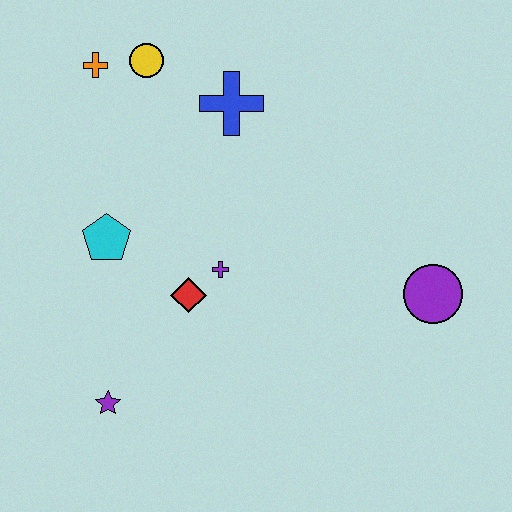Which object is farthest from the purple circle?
The orange cross is farthest from the purple circle.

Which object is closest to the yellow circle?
The orange cross is closest to the yellow circle.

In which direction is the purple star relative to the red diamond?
The purple star is below the red diamond.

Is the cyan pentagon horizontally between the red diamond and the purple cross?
No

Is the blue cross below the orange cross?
Yes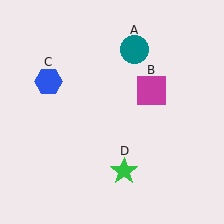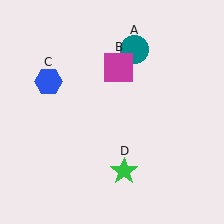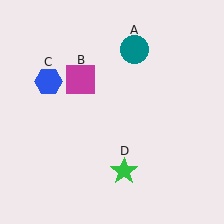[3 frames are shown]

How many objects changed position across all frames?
1 object changed position: magenta square (object B).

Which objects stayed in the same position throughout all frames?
Teal circle (object A) and blue hexagon (object C) and green star (object D) remained stationary.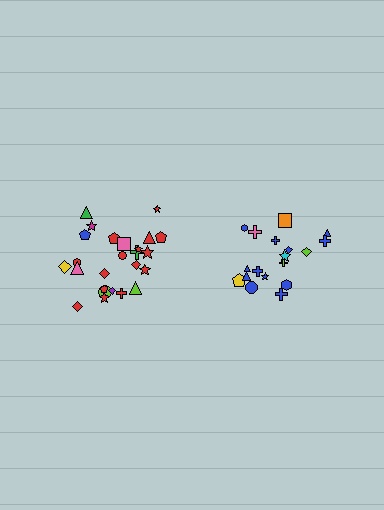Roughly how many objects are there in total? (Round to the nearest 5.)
Roughly 45 objects in total.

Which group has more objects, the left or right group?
The left group.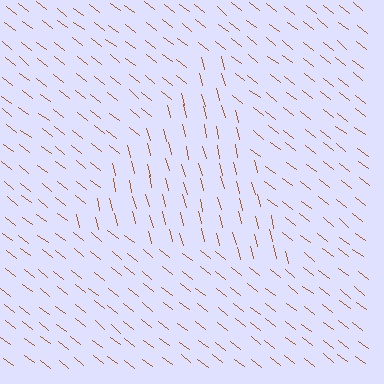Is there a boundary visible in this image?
Yes, there is a texture boundary formed by a change in line orientation.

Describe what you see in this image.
The image is filled with small brown line segments. A triangle region in the image has lines oriented differently from the surrounding lines, creating a visible texture boundary.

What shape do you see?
I see a triangle.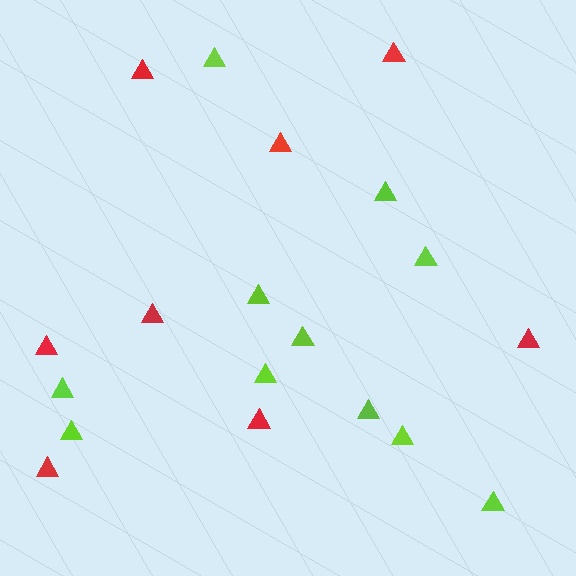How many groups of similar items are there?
There are 2 groups: one group of red triangles (8) and one group of lime triangles (11).